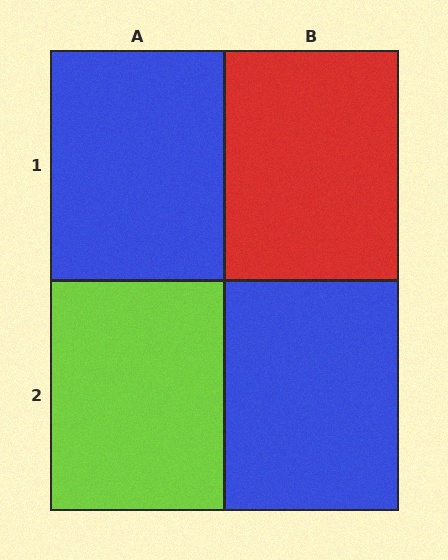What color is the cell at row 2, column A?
Lime.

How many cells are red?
1 cell is red.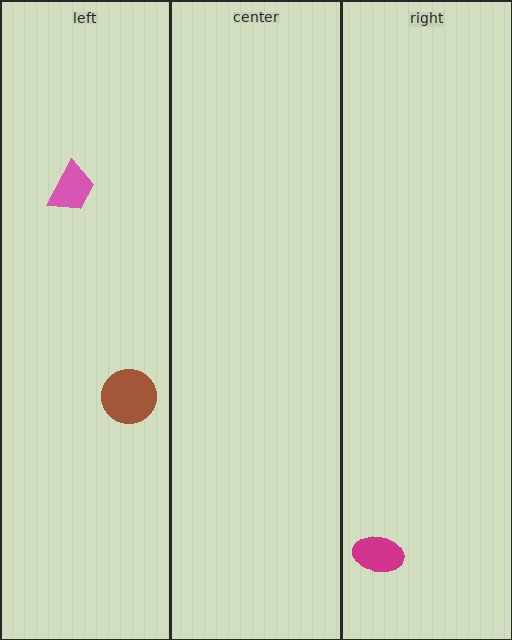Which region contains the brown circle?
The left region.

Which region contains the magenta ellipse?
The right region.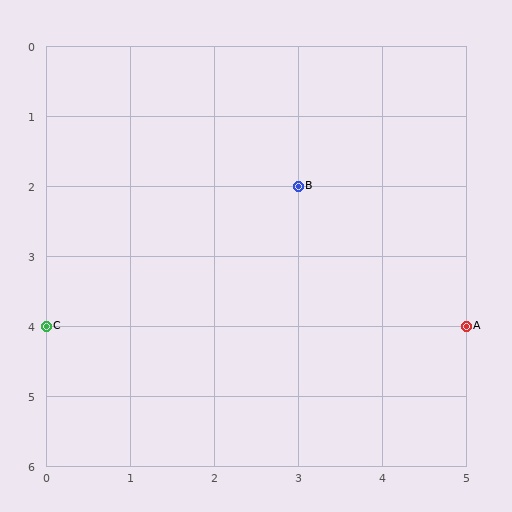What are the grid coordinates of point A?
Point A is at grid coordinates (5, 4).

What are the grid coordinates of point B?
Point B is at grid coordinates (3, 2).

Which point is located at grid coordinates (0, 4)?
Point C is at (0, 4).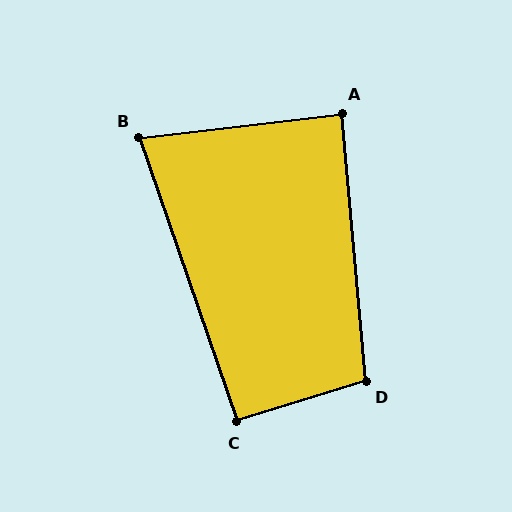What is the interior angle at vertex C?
Approximately 92 degrees (approximately right).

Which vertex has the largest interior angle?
D, at approximately 102 degrees.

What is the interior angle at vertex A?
Approximately 88 degrees (approximately right).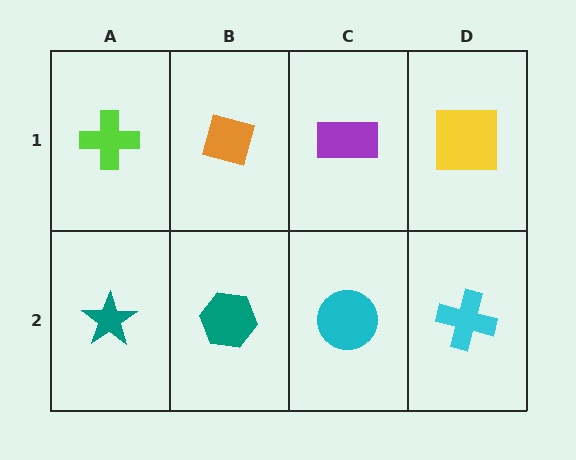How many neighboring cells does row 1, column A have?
2.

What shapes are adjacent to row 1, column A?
A teal star (row 2, column A), an orange diamond (row 1, column B).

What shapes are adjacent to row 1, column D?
A cyan cross (row 2, column D), a purple rectangle (row 1, column C).